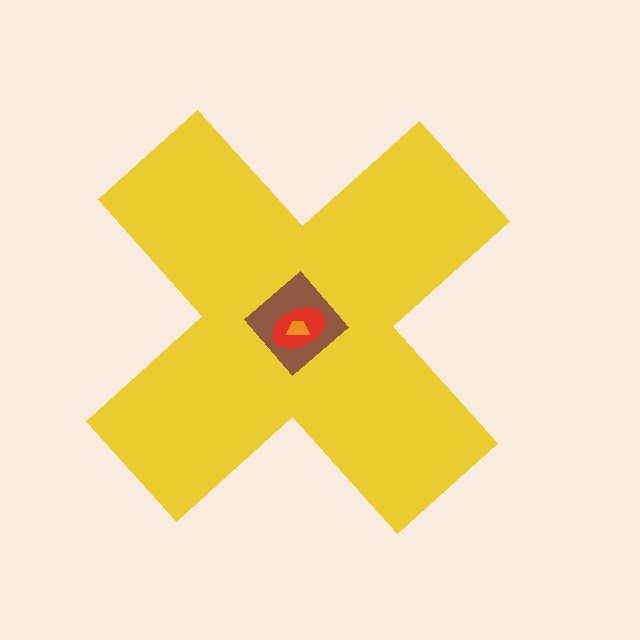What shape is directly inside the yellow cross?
The brown diamond.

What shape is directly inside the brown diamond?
The red ellipse.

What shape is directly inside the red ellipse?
The orange trapezoid.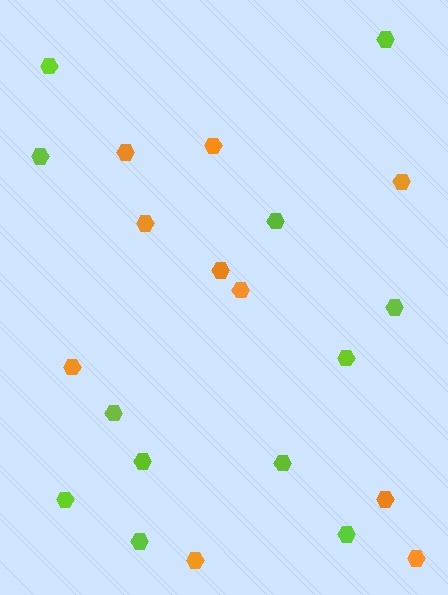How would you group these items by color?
There are 2 groups: one group of orange hexagons (10) and one group of lime hexagons (12).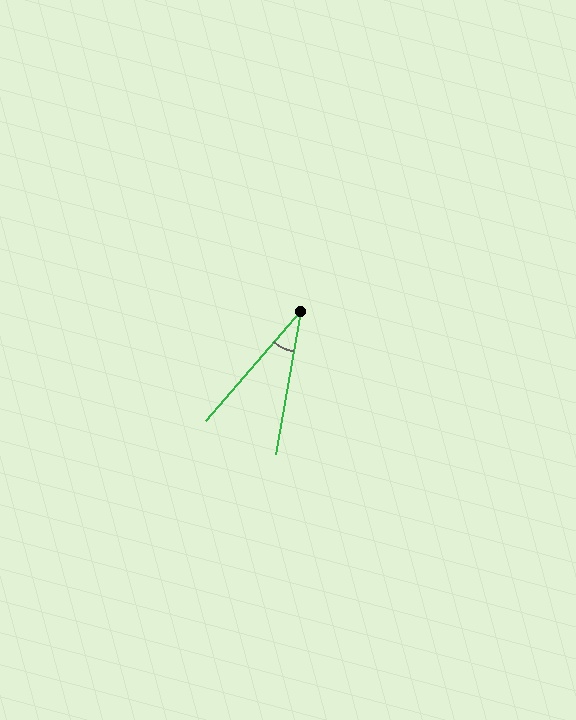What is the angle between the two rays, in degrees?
Approximately 31 degrees.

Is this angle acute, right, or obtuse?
It is acute.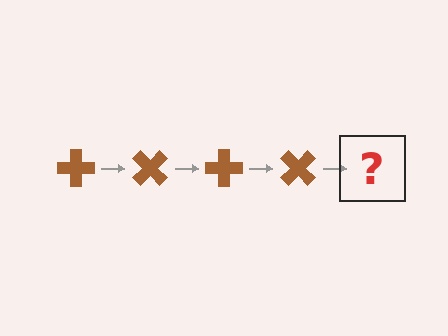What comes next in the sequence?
The next element should be a brown cross rotated 180 degrees.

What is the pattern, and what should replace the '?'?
The pattern is that the cross rotates 45 degrees each step. The '?' should be a brown cross rotated 180 degrees.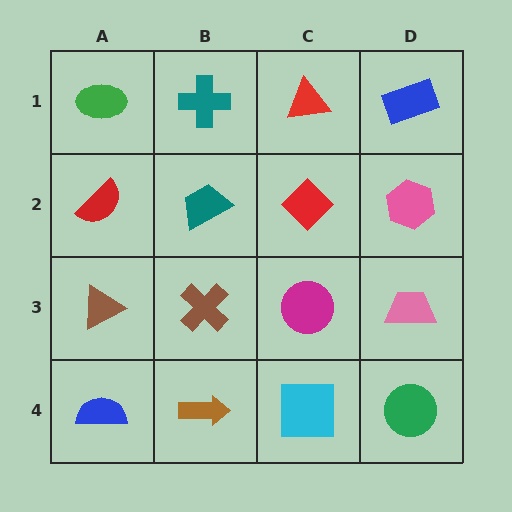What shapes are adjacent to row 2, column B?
A teal cross (row 1, column B), a brown cross (row 3, column B), a red semicircle (row 2, column A), a red diamond (row 2, column C).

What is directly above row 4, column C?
A magenta circle.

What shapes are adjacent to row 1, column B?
A teal trapezoid (row 2, column B), a green ellipse (row 1, column A), a red triangle (row 1, column C).